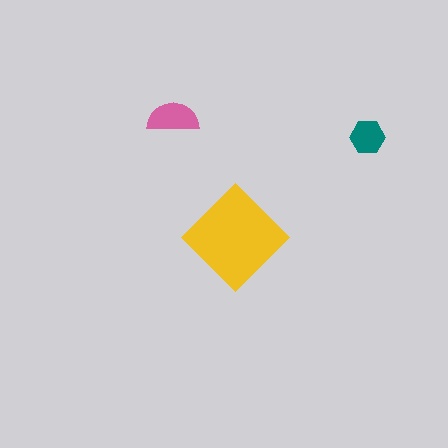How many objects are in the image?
There are 3 objects in the image.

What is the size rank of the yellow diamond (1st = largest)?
1st.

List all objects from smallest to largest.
The teal hexagon, the pink semicircle, the yellow diamond.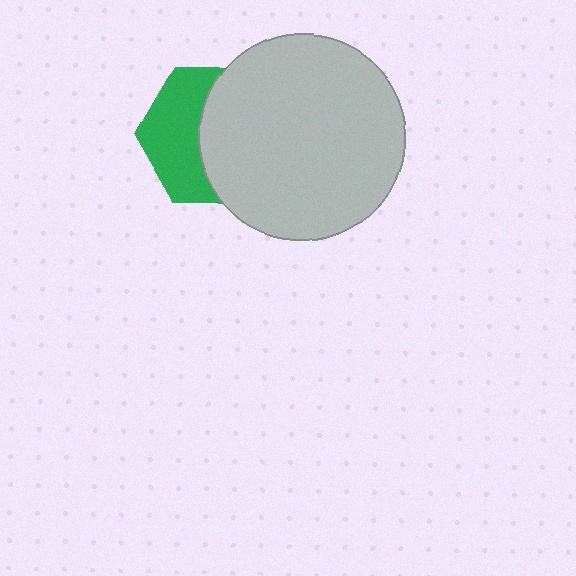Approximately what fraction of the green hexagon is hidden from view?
Roughly 55% of the green hexagon is hidden behind the light gray circle.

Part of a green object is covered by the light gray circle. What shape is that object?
It is a hexagon.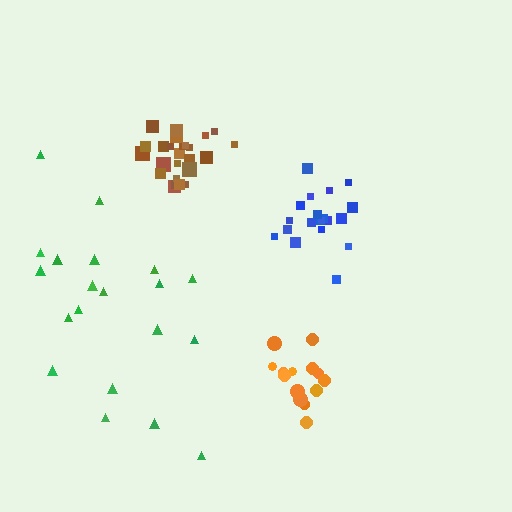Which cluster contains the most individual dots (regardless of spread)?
Brown (25).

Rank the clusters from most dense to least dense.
brown, blue, orange, green.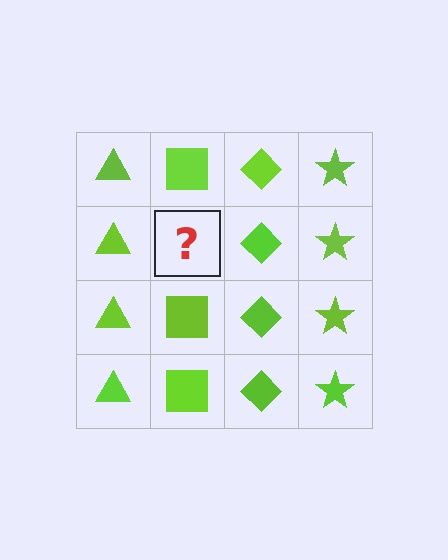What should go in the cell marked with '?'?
The missing cell should contain a lime square.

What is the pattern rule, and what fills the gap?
The rule is that each column has a consistent shape. The gap should be filled with a lime square.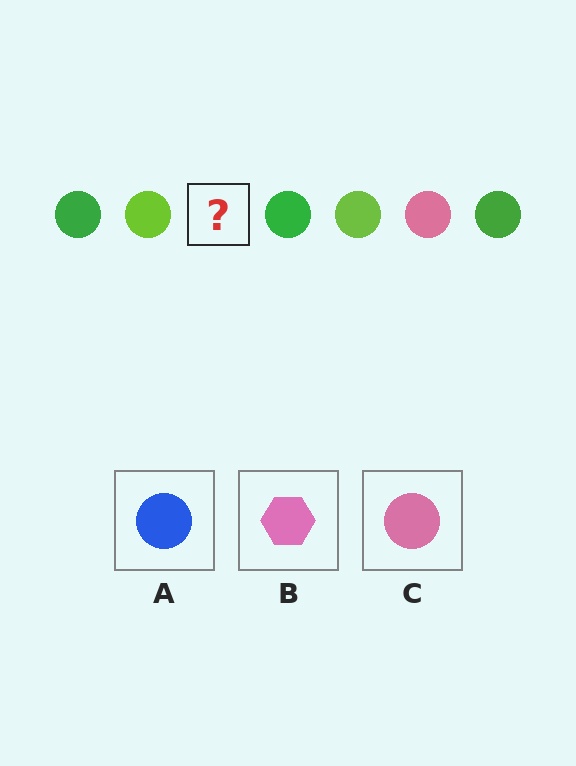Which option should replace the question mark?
Option C.